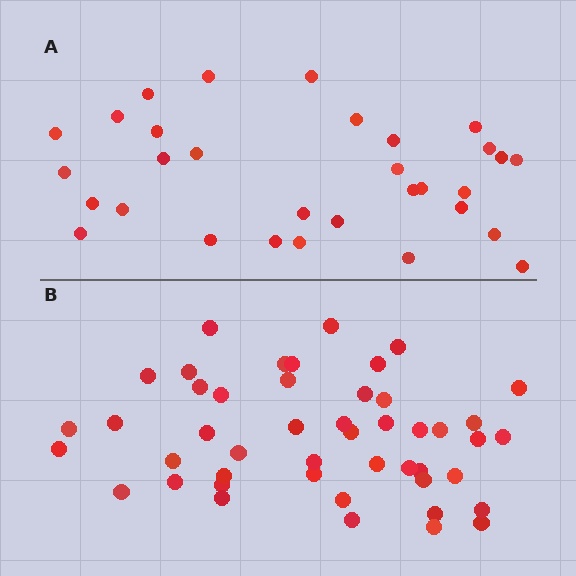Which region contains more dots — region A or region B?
Region B (the bottom region) has more dots.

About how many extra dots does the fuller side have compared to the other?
Region B has approximately 15 more dots than region A.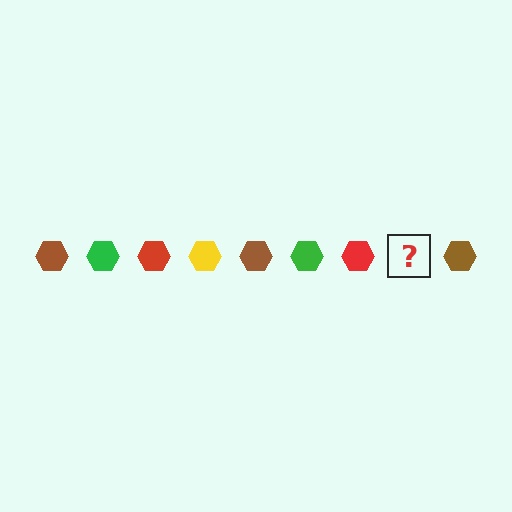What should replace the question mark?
The question mark should be replaced with a yellow hexagon.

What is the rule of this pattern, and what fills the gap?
The rule is that the pattern cycles through brown, green, red, yellow hexagons. The gap should be filled with a yellow hexagon.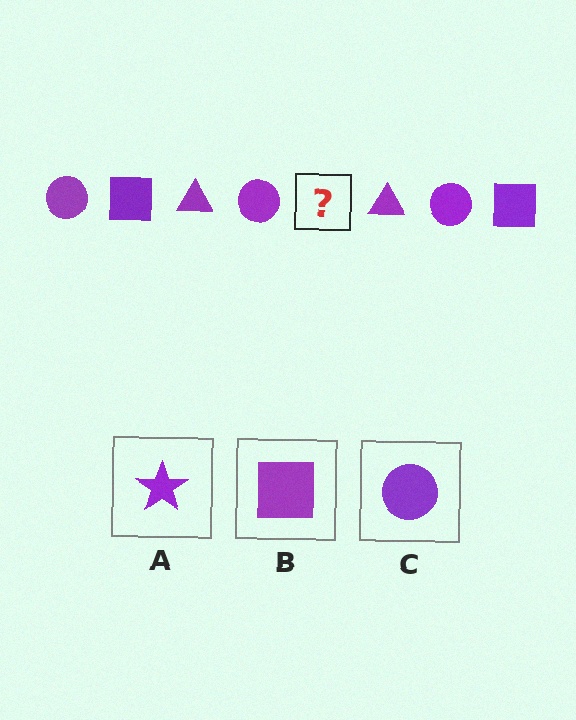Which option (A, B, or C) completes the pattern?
B.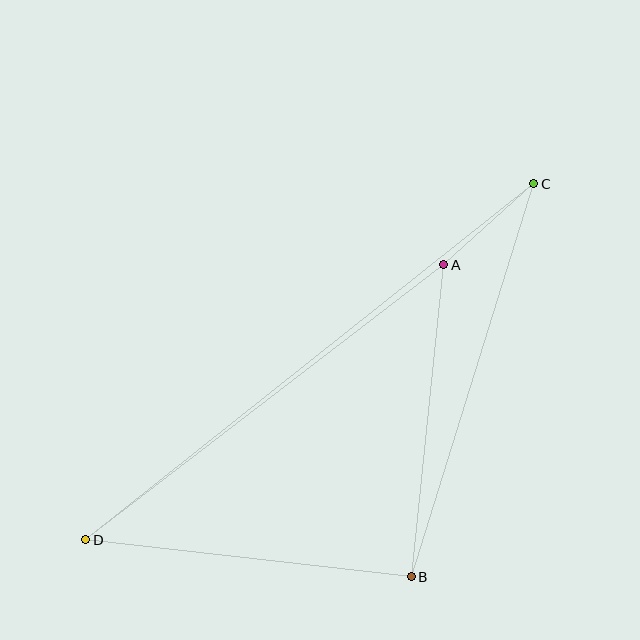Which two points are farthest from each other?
Points C and D are farthest from each other.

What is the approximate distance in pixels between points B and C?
The distance between B and C is approximately 411 pixels.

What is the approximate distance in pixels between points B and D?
The distance between B and D is approximately 327 pixels.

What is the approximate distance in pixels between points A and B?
The distance between A and B is approximately 314 pixels.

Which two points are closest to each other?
Points A and C are closest to each other.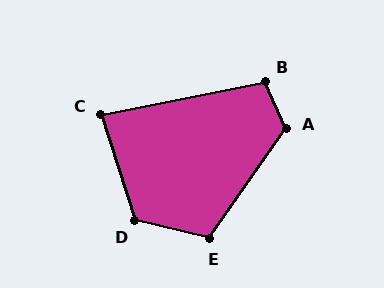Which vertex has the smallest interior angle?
C, at approximately 84 degrees.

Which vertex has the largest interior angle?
D, at approximately 121 degrees.